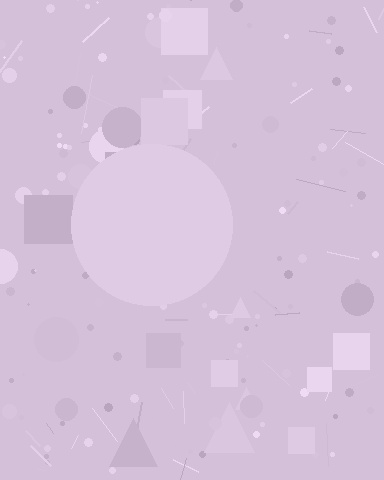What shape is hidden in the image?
A circle is hidden in the image.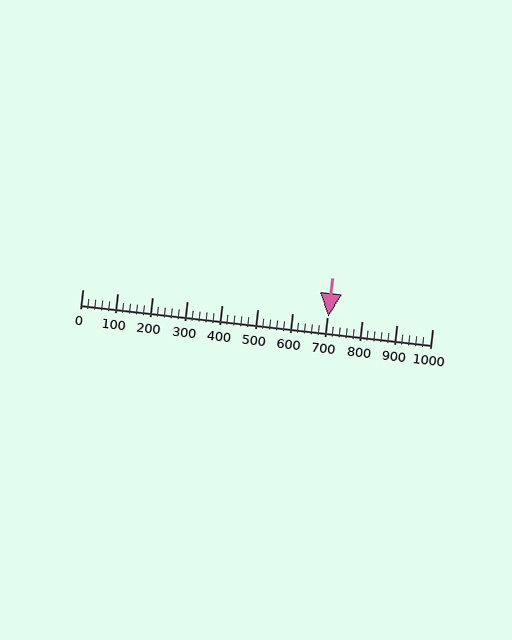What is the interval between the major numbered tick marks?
The major tick marks are spaced 100 units apart.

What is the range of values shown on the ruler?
The ruler shows values from 0 to 1000.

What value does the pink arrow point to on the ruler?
The pink arrow points to approximately 702.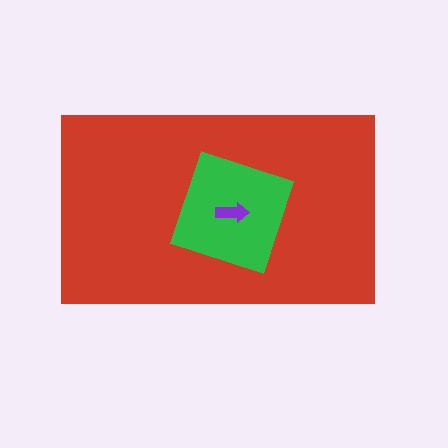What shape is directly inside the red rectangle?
The green diamond.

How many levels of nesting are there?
3.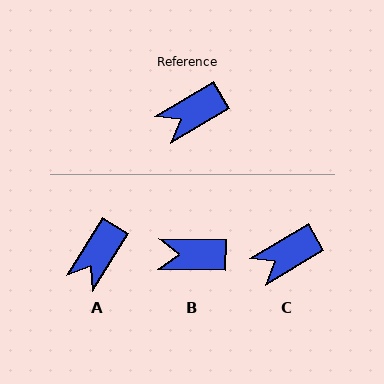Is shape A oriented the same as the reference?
No, it is off by about 27 degrees.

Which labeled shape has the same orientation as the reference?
C.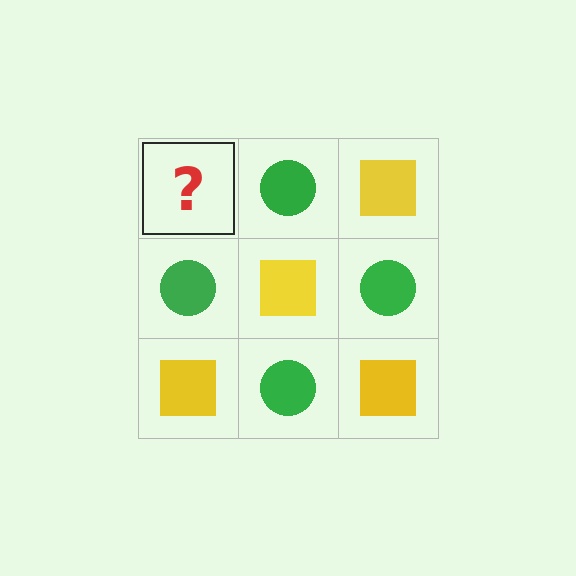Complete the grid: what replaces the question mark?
The question mark should be replaced with a yellow square.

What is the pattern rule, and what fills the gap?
The rule is that it alternates yellow square and green circle in a checkerboard pattern. The gap should be filled with a yellow square.